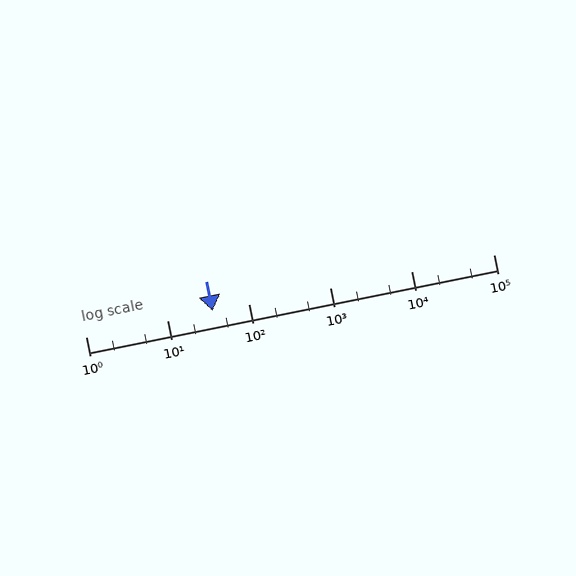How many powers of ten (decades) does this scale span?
The scale spans 5 decades, from 1 to 100000.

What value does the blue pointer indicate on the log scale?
The pointer indicates approximately 36.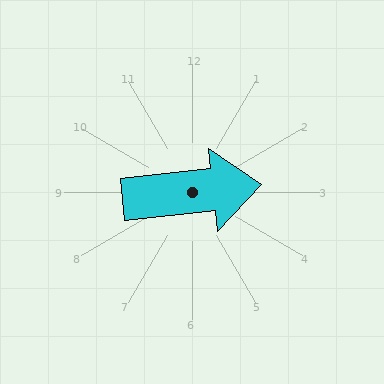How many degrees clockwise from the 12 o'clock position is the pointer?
Approximately 84 degrees.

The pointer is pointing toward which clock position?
Roughly 3 o'clock.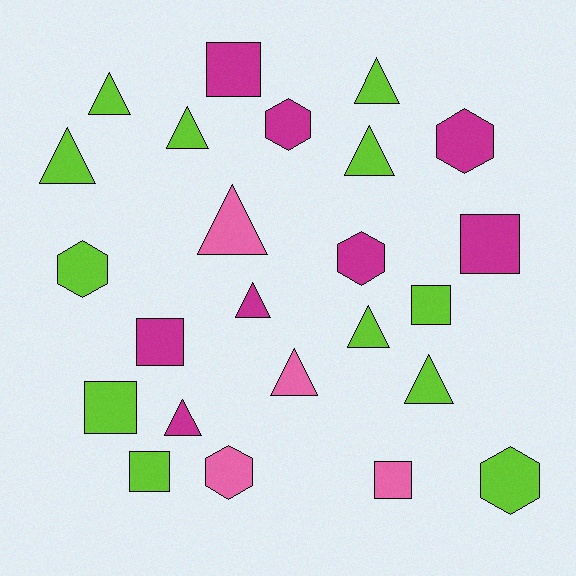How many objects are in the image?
There are 24 objects.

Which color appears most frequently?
Lime, with 12 objects.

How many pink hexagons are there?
There is 1 pink hexagon.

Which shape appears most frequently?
Triangle, with 11 objects.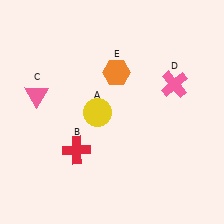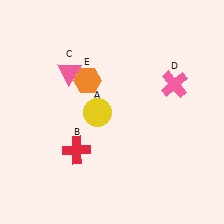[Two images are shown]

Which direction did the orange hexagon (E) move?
The orange hexagon (E) moved left.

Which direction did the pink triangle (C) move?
The pink triangle (C) moved right.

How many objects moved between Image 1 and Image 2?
2 objects moved between the two images.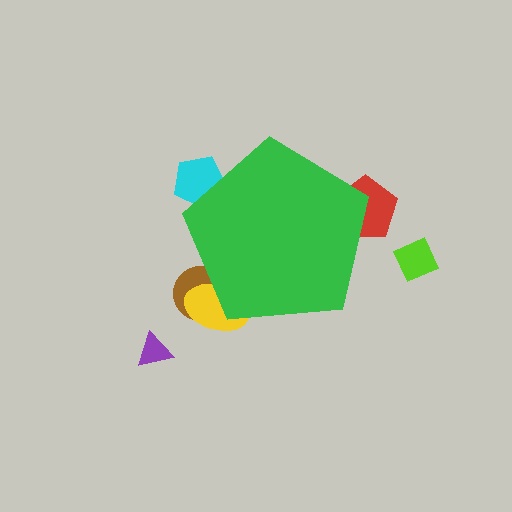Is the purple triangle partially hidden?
No, the purple triangle is fully visible.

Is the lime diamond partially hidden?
No, the lime diamond is fully visible.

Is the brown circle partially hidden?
Yes, the brown circle is partially hidden behind the green pentagon.